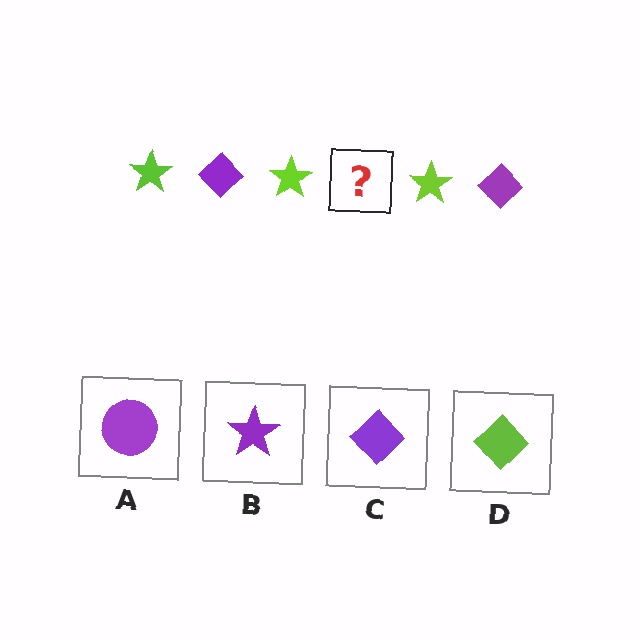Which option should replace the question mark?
Option C.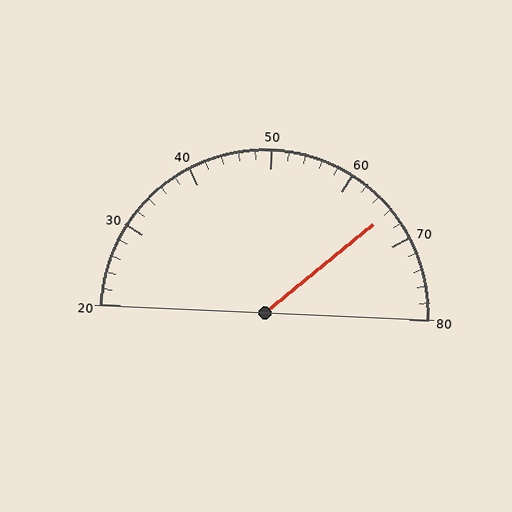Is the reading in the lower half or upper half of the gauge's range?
The reading is in the upper half of the range (20 to 80).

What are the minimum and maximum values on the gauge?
The gauge ranges from 20 to 80.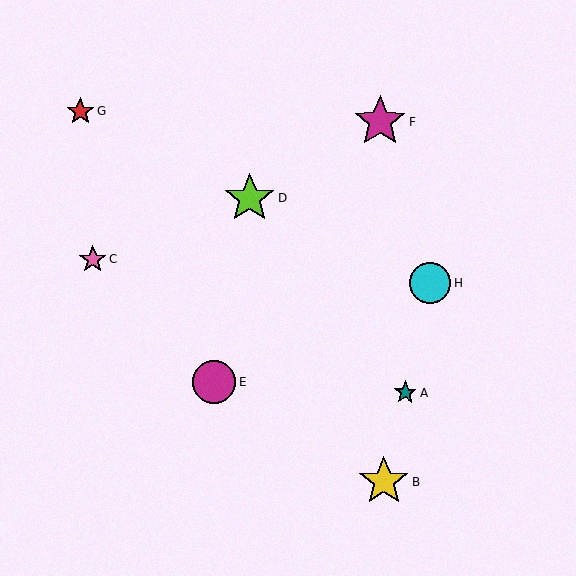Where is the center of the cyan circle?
The center of the cyan circle is at (430, 283).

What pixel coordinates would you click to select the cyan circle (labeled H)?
Click at (430, 283) to select the cyan circle H.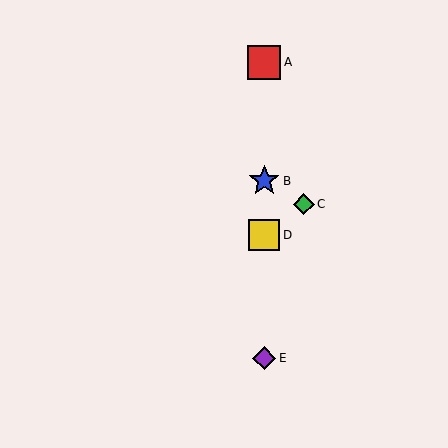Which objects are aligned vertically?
Objects A, B, D, E are aligned vertically.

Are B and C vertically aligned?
No, B is at x≈264 and C is at x≈304.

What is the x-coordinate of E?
Object E is at x≈264.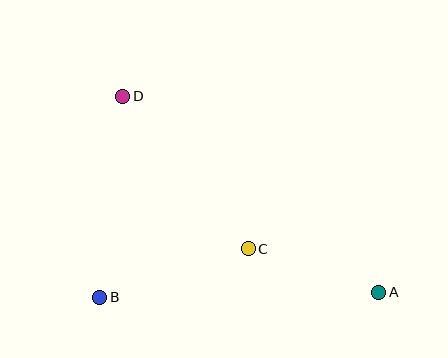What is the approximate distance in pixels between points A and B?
The distance between A and B is approximately 279 pixels.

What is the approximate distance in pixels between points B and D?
The distance between B and D is approximately 202 pixels.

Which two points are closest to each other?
Points A and C are closest to each other.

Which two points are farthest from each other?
Points A and D are farthest from each other.